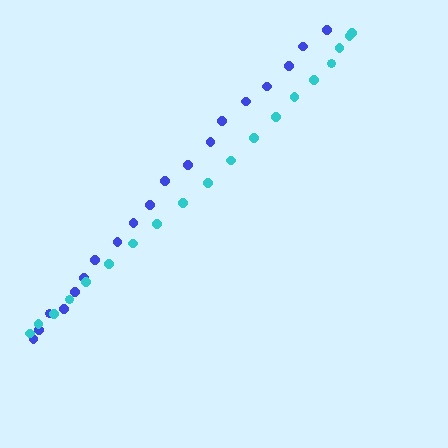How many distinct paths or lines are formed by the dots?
There are 2 distinct paths.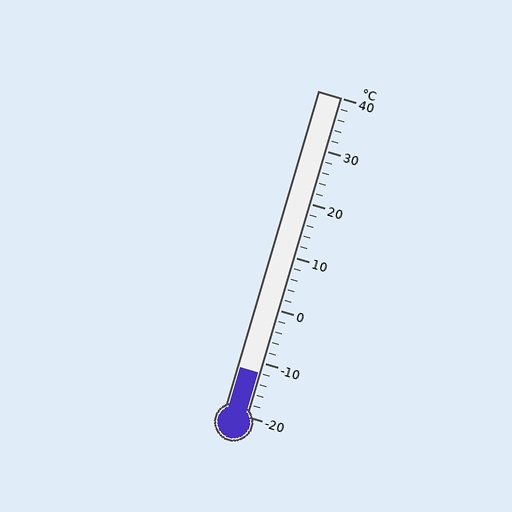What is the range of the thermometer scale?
The thermometer scale ranges from -20°C to 40°C.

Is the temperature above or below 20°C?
The temperature is below 20°C.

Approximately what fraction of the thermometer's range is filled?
The thermometer is filled to approximately 15% of its range.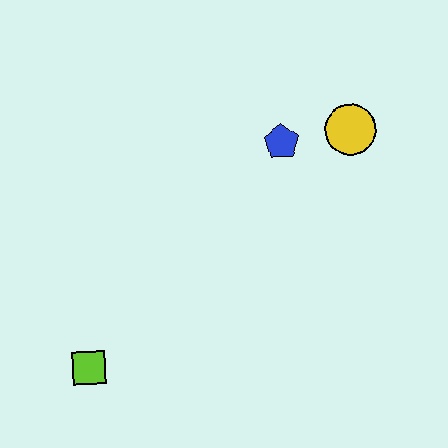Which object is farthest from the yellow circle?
The lime square is farthest from the yellow circle.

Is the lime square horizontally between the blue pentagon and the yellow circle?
No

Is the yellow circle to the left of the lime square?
No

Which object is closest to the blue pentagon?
The yellow circle is closest to the blue pentagon.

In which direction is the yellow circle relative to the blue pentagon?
The yellow circle is to the right of the blue pentagon.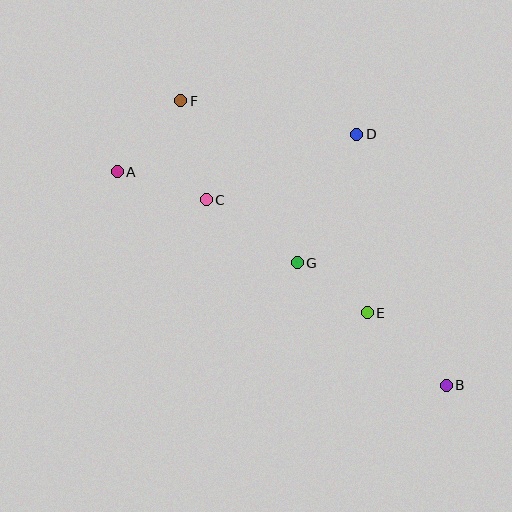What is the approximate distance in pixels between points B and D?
The distance between B and D is approximately 266 pixels.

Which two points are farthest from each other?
Points A and B are farthest from each other.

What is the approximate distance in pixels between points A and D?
The distance between A and D is approximately 242 pixels.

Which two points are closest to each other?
Points E and G are closest to each other.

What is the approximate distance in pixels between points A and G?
The distance between A and G is approximately 202 pixels.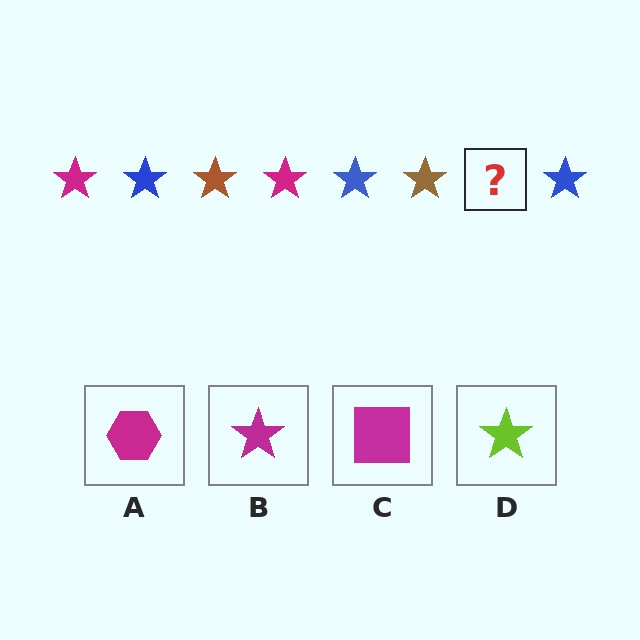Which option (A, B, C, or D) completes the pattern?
B.